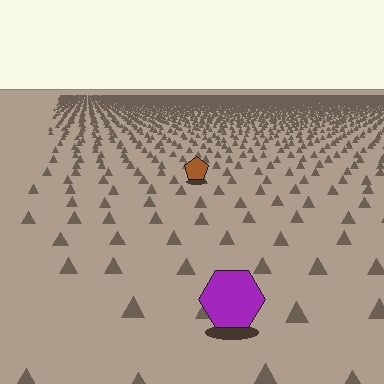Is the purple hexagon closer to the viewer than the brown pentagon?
Yes. The purple hexagon is closer — you can tell from the texture gradient: the ground texture is coarser near it.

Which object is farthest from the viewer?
The brown pentagon is farthest from the viewer. It appears smaller and the ground texture around it is denser.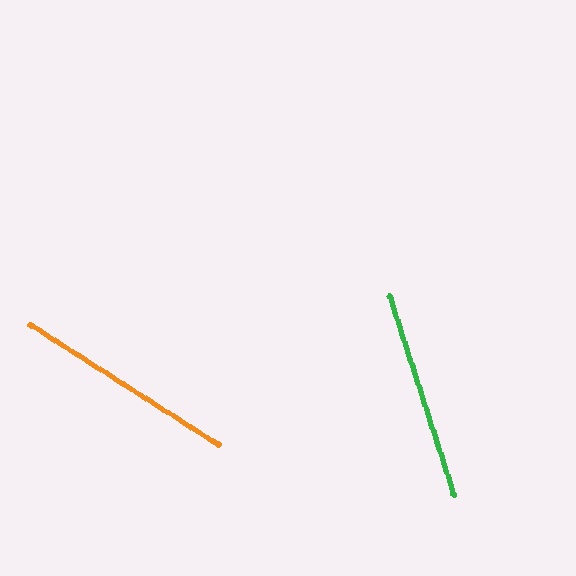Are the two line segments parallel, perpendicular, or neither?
Neither parallel nor perpendicular — they differ by about 40°.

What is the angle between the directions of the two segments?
Approximately 40 degrees.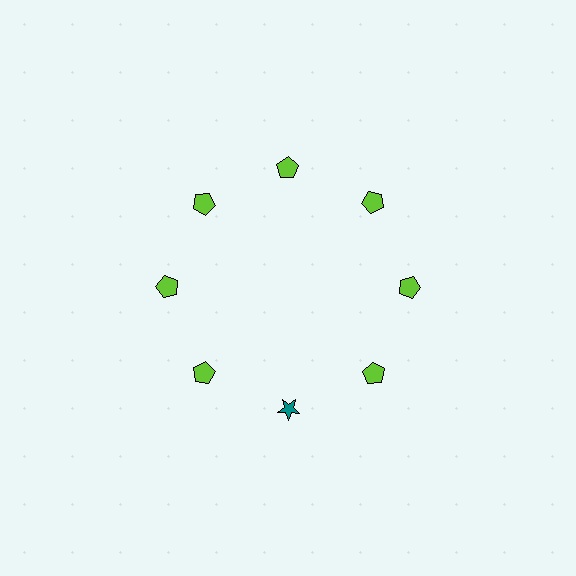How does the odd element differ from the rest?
It differs in both color (teal instead of lime) and shape (star instead of pentagon).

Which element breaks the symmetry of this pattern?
The teal star at roughly the 6 o'clock position breaks the symmetry. All other shapes are lime pentagons.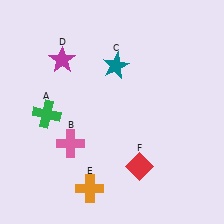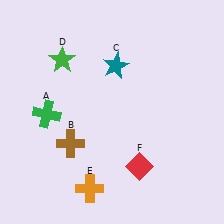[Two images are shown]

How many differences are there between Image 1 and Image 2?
There are 2 differences between the two images.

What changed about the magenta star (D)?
In Image 1, D is magenta. In Image 2, it changed to green.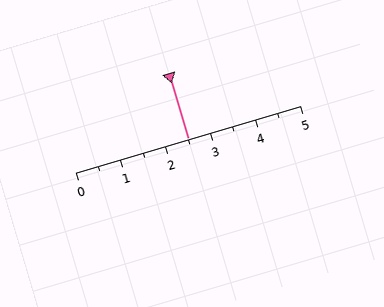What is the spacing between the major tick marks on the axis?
The major ticks are spaced 1 apart.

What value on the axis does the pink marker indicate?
The marker indicates approximately 2.5.